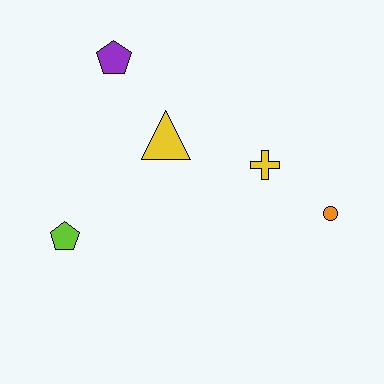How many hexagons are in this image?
There are no hexagons.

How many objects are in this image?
There are 5 objects.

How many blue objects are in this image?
There are no blue objects.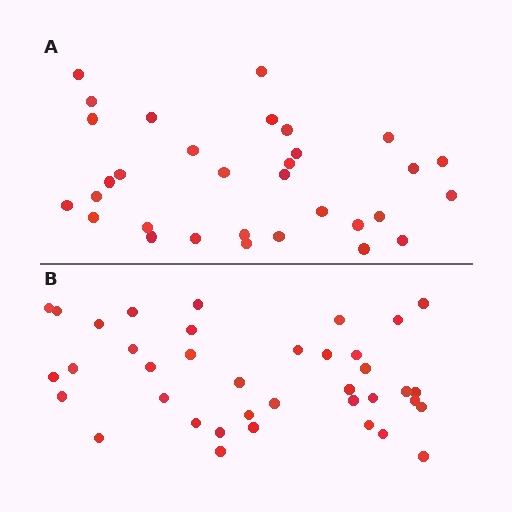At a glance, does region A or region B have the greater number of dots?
Region B (the bottom region) has more dots.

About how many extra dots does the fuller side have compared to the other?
Region B has about 6 more dots than region A.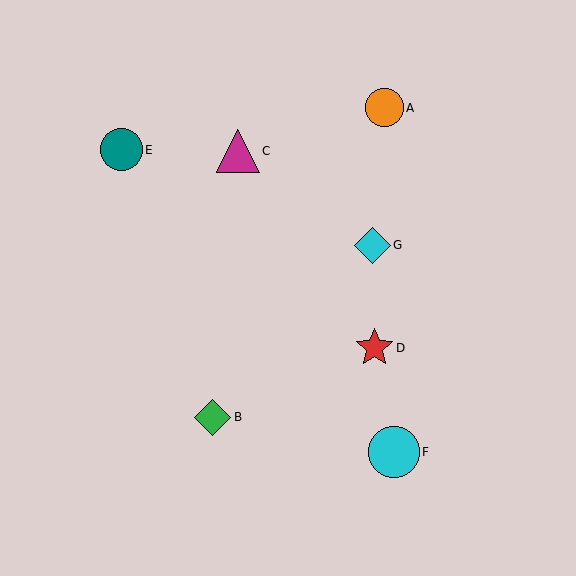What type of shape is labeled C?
Shape C is a magenta triangle.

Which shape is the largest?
The cyan circle (labeled F) is the largest.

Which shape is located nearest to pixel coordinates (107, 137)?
The teal circle (labeled E) at (121, 150) is nearest to that location.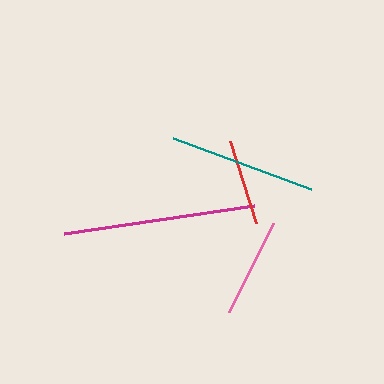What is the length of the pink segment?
The pink segment is approximately 100 pixels long.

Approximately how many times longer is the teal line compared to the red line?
The teal line is approximately 1.7 times the length of the red line.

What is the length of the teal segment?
The teal segment is approximately 147 pixels long.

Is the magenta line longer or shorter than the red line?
The magenta line is longer than the red line.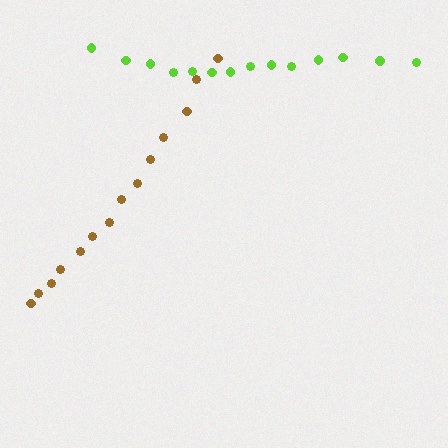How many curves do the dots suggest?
There are 2 distinct paths.